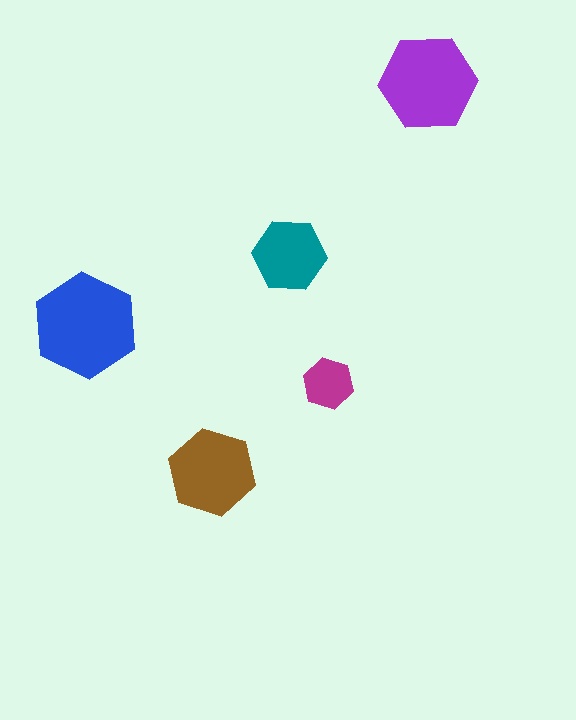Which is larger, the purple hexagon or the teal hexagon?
The purple one.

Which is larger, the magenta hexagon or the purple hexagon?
The purple one.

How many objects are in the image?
There are 5 objects in the image.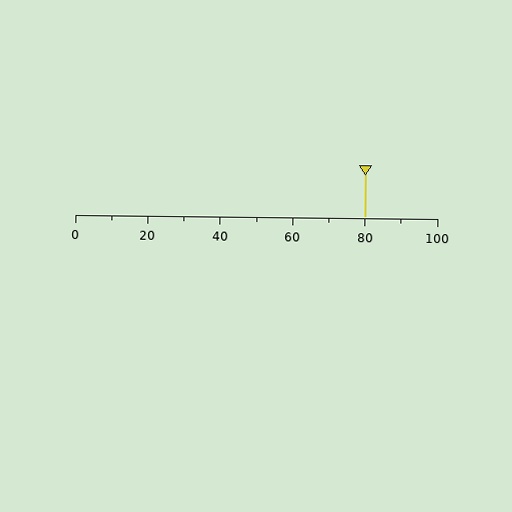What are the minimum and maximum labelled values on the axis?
The axis runs from 0 to 100.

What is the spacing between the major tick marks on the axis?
The major ticks are spaced 20 apart.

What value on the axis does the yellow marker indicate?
The marker indicates approximately 80.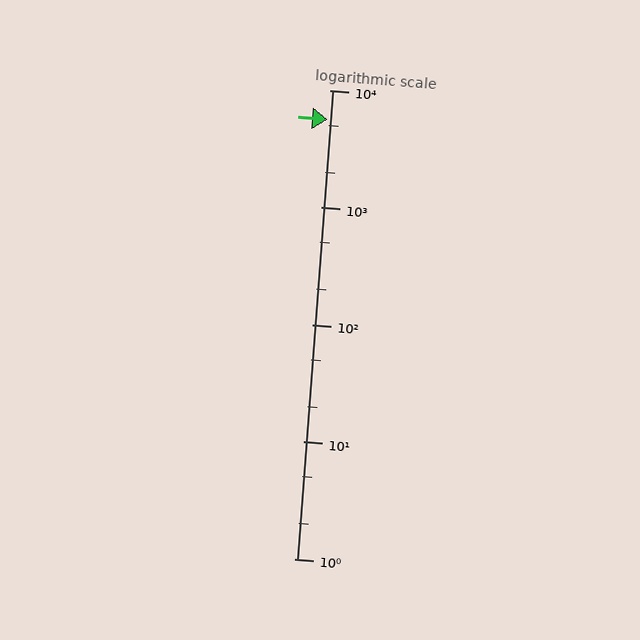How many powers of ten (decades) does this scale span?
The scale spans 4 decades, from 1 to 10000.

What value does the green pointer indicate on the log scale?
The pointer indicates approximately 5600.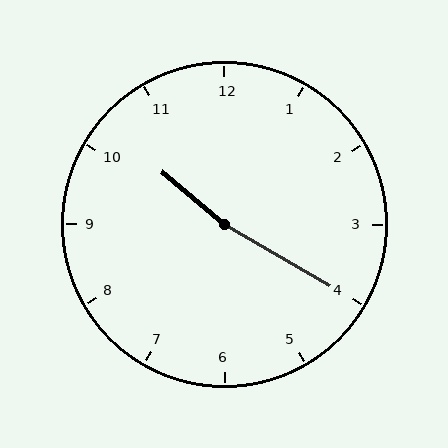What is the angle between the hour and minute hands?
Approximately 170 degrees.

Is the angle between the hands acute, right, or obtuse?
It is obtuse.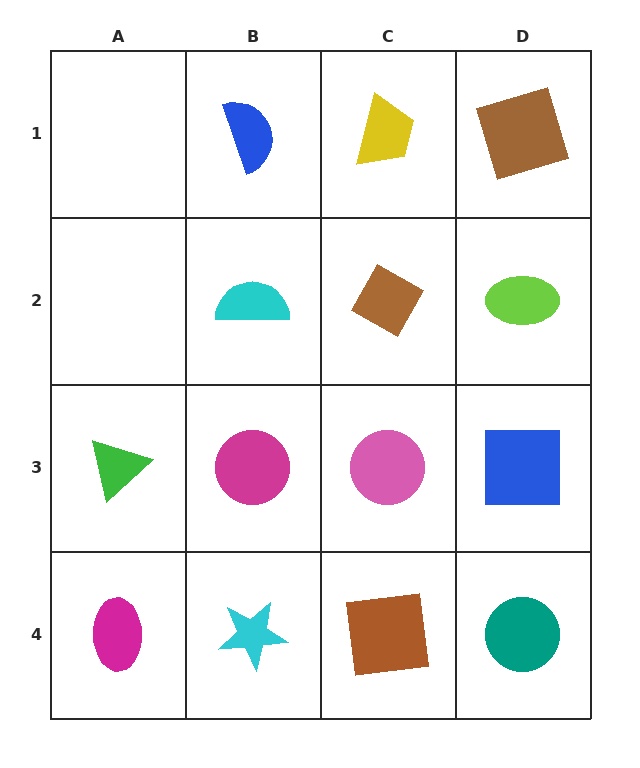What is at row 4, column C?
A brown square.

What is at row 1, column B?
A blue semicircle.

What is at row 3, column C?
A pink circle.